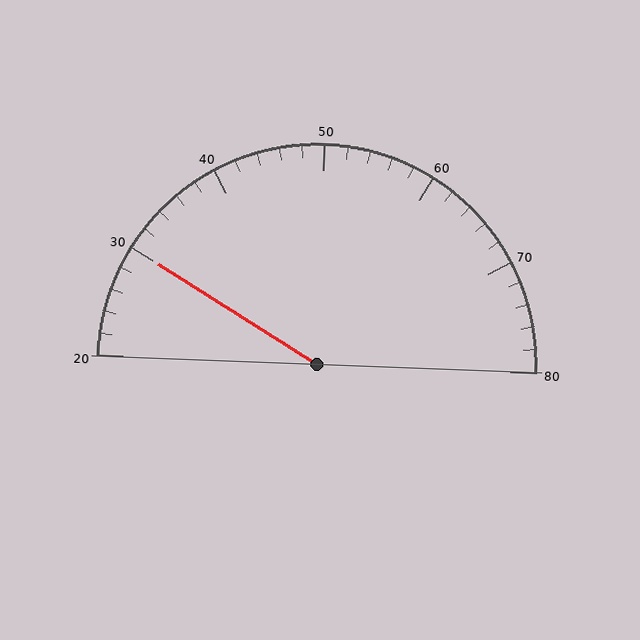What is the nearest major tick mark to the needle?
The nearest major tick mark is 30.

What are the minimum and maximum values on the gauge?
The gauge ranges from 20 to 80.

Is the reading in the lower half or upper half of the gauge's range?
The reading is in the lower half of the range (20 to 80).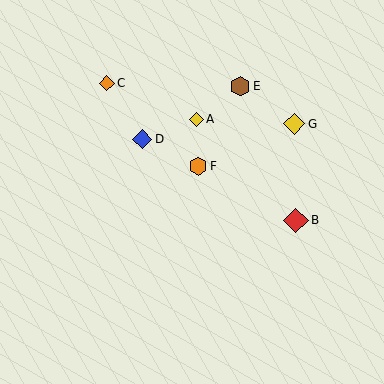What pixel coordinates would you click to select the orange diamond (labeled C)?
Click at (107, 83) to select the orange diamond C.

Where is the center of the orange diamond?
The center of the orange diamond is at (107, 83).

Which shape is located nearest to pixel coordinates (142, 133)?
The blue diamond (labeled D) at (142, 139) is nearest to that location.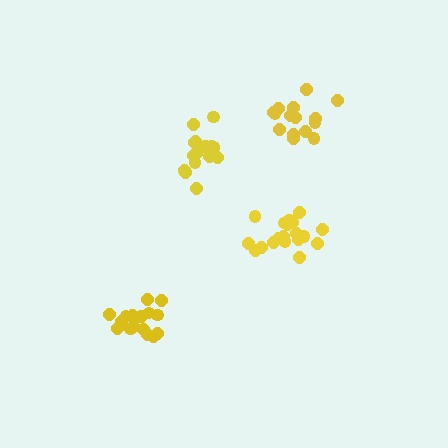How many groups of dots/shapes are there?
There are 4 groups.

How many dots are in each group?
Group 1: 17 dots, Group 2: 18 dots, Group 3: 16 dots, Group 4: 19 dots (70 total).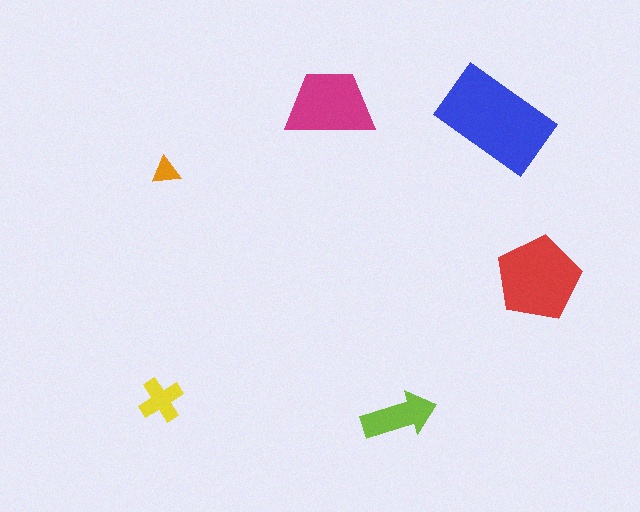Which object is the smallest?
The orange triangle.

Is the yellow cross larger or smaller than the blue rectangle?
Smaller.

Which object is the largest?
The blue rectangle.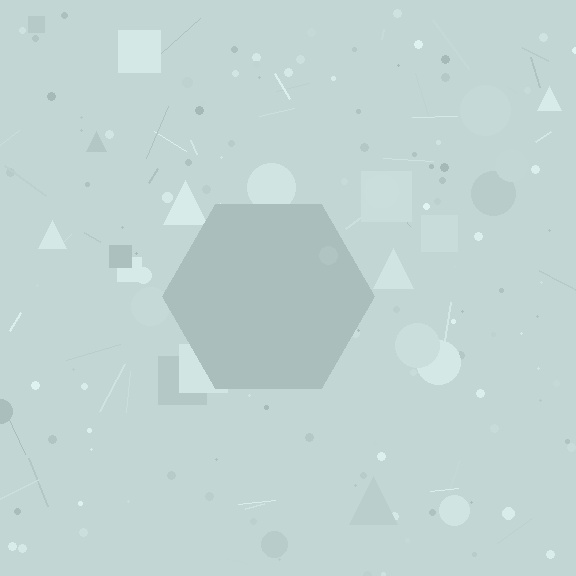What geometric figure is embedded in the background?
A hexagon is embedded in the background.